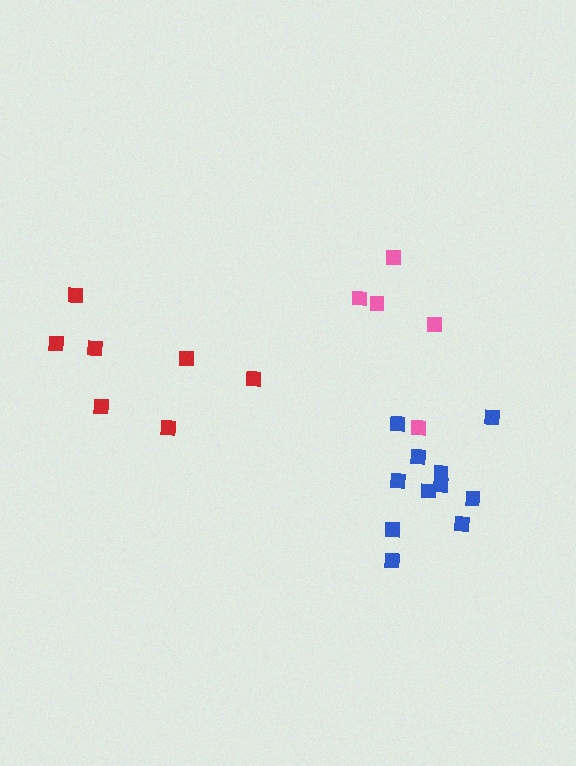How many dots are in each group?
Group 1: 5 dots, Group 2: 11 dots, Group 3: 7 dots (23 total).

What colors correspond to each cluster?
The clusters are colored: pink, blue, red.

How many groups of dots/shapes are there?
There are 3 groups.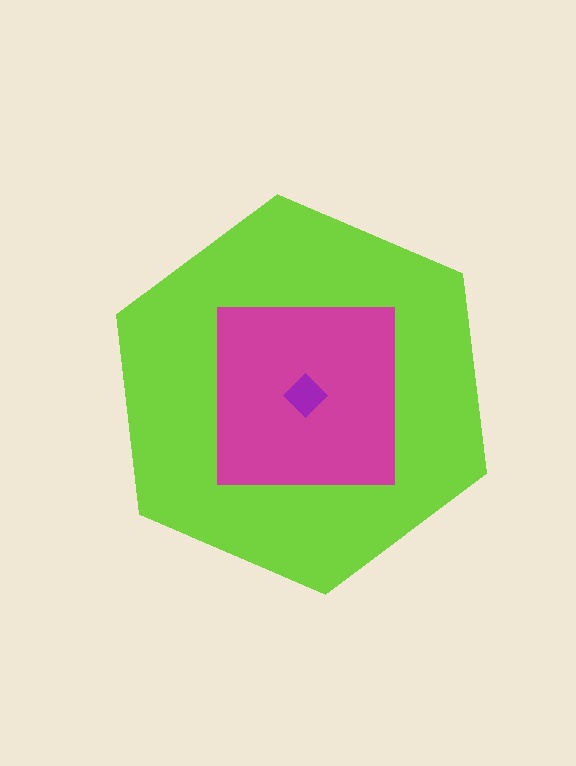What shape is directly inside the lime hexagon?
The magenta square.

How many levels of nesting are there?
3.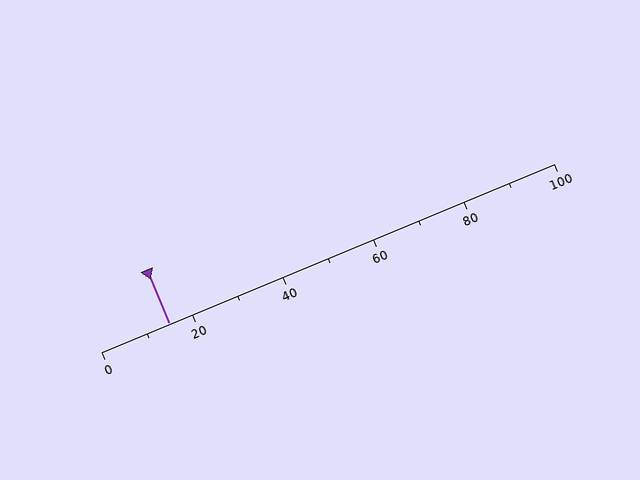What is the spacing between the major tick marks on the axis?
The major ticks are spaced 20 apart.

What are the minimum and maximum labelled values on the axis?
The axis runs from 0 to 100.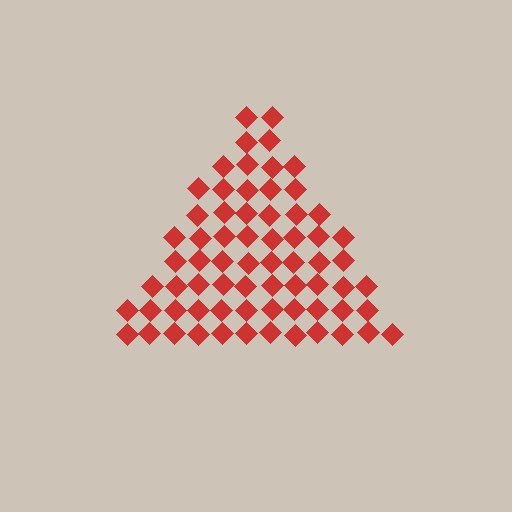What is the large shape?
The large shape is a triangle.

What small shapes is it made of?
It is made of small diamonds.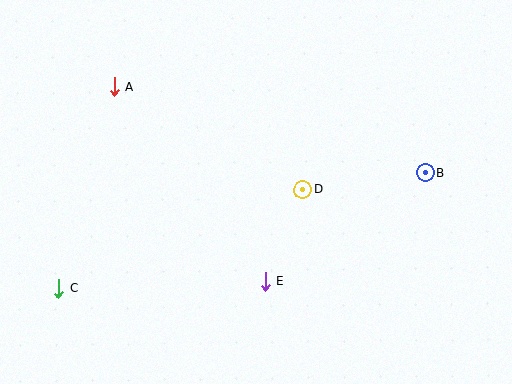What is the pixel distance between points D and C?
The distance between D and C is 263 pixels.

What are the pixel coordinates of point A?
Point A is at (114, 86).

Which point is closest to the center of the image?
Point D at (303, 190) is closest to the center.